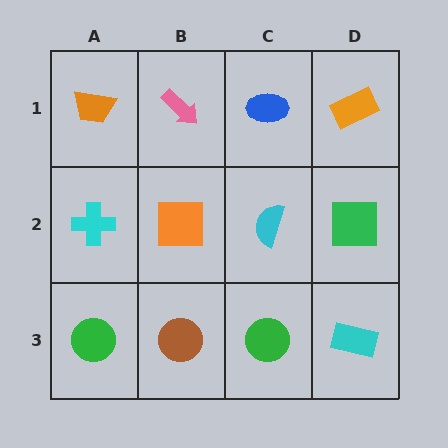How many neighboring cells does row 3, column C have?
3.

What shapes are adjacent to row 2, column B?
A pink arrow (row 1, column B), a brown circle (row 3, column B), a cyan cross (row 2, column A), a cyan semicircle (row 2, column C).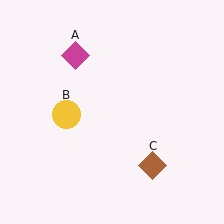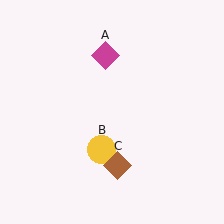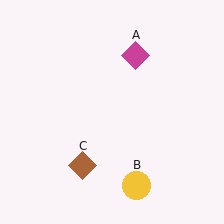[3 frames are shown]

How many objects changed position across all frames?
3 objects changed position: magenta diamond (object A), yellow circle (object B), brown diamond (object C).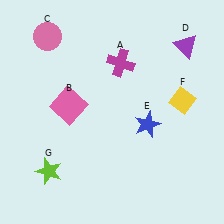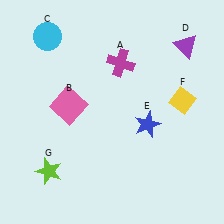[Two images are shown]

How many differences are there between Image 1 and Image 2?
There is 1 difference between the two images.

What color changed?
The circle (C) changed from pink in Image 1 to cyan in Image 2.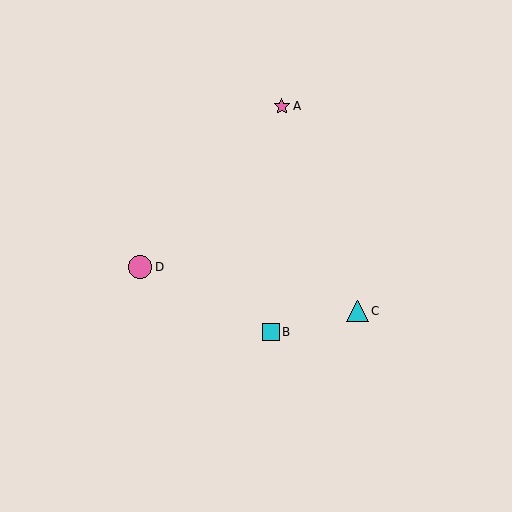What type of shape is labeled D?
Shape D is a pink circle.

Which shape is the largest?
The pink circle (labeled D) is the largest.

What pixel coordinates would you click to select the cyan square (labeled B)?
Click at (271, 332) to select the cyan square B.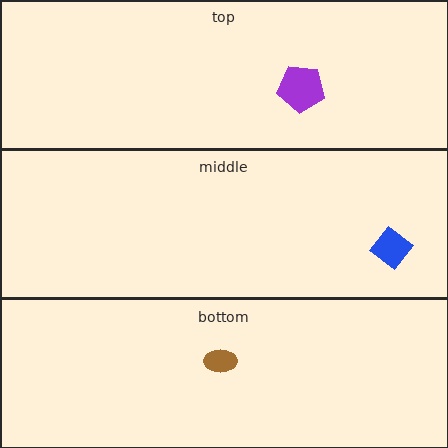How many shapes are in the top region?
1.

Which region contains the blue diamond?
The middle region.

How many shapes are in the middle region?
1.